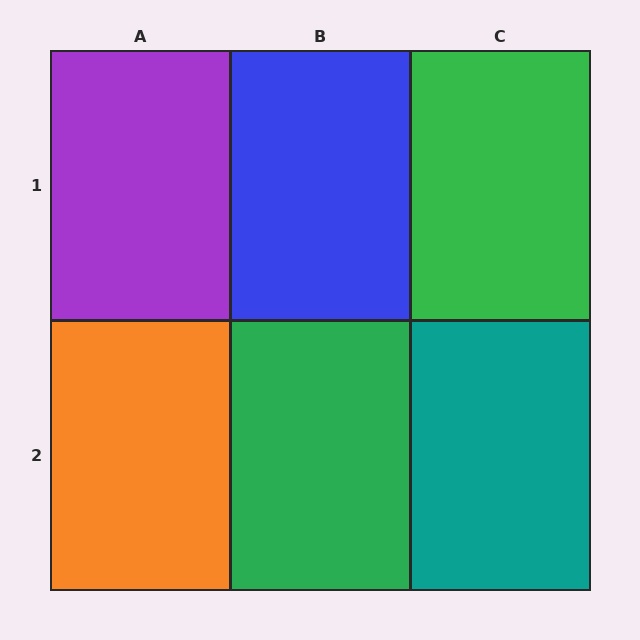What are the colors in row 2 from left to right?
Orange, green, teal.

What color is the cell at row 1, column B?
Blue.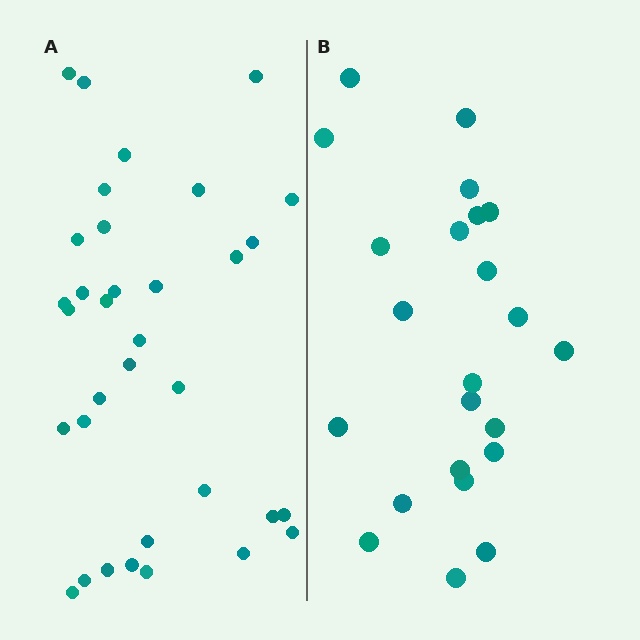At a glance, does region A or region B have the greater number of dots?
Region A (the left region) has more dots.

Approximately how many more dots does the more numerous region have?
Region A has roughly 12 or so more dots than region B.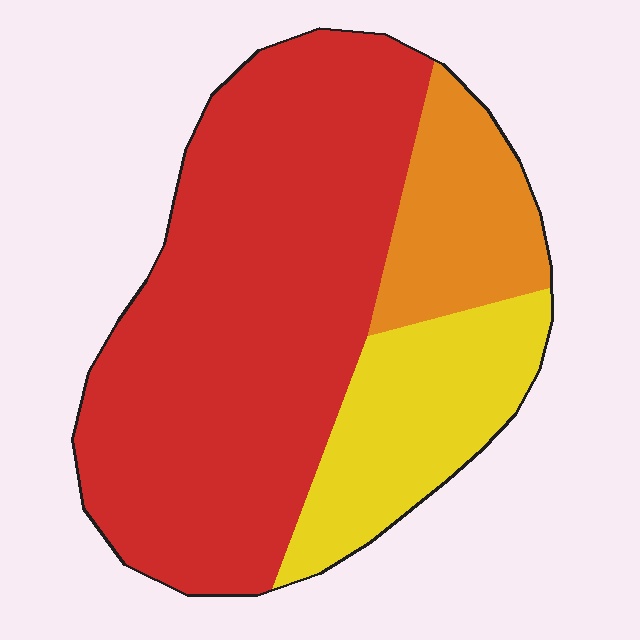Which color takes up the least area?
Orange, at roughly 15%.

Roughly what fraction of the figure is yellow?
Yellow takes up about one fifth (1/5) of the figure.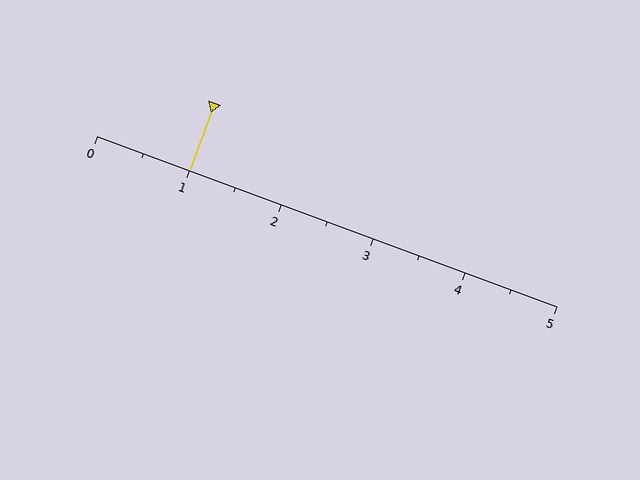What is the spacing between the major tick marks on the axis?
The major ticks are spaced 1 apart.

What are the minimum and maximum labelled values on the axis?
The axis runs from 0 to 5.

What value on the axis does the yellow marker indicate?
The marker indicates approximately 1.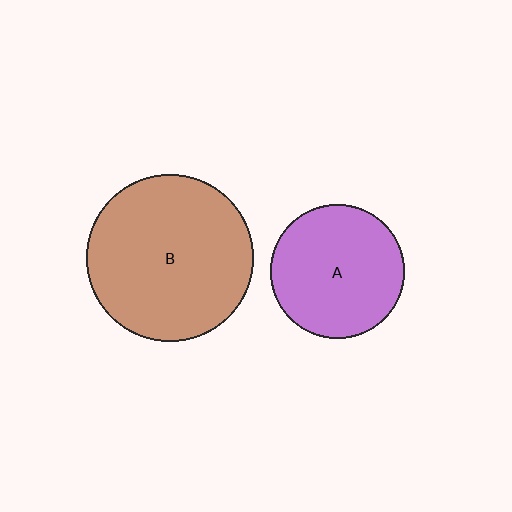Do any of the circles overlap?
No, none of the circles overlap.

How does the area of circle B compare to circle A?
Approximately 1.6 times.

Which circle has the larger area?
Circle B (brown).